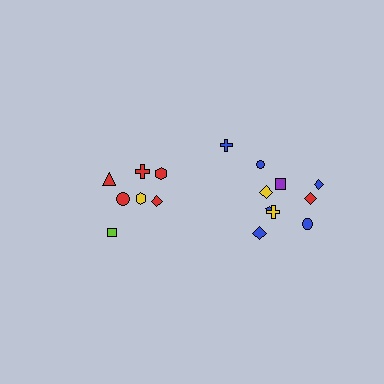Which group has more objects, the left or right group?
The right group.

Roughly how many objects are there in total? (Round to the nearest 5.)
Roughly 15 objects in total.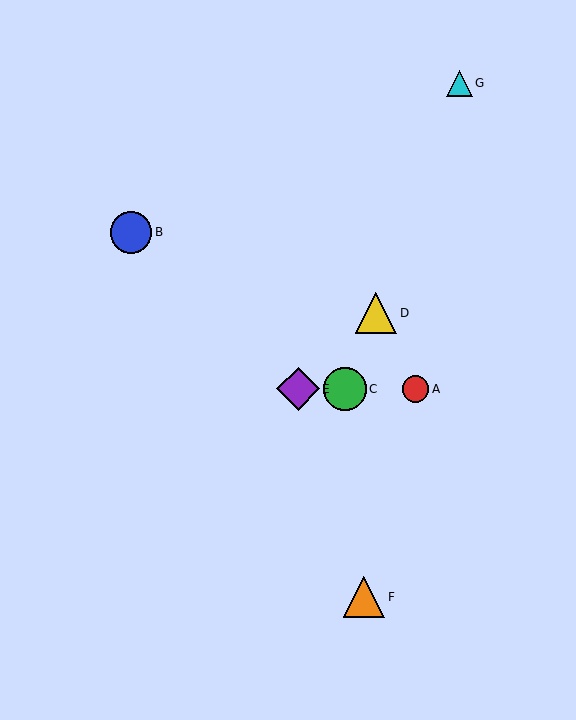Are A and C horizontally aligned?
Yes, both are at y≈389.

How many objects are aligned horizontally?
3 objects (A, C, E) are aligned horizontally.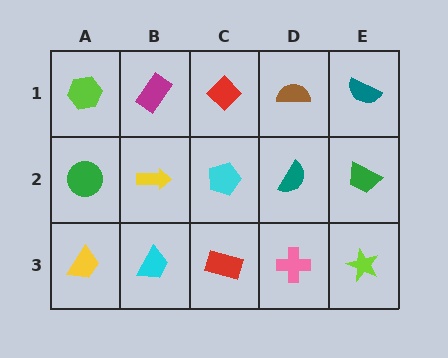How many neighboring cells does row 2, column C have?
4.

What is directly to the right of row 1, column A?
A magenta rectangle.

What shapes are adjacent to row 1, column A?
A green circle (row 2, column A), a magenta rectangle (row 1, column B).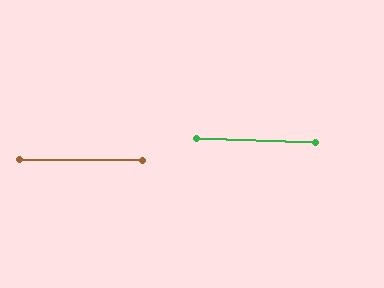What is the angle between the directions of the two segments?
Approximately 1 degree.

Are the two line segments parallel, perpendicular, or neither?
Parallel — their directions differ by only 1.3°.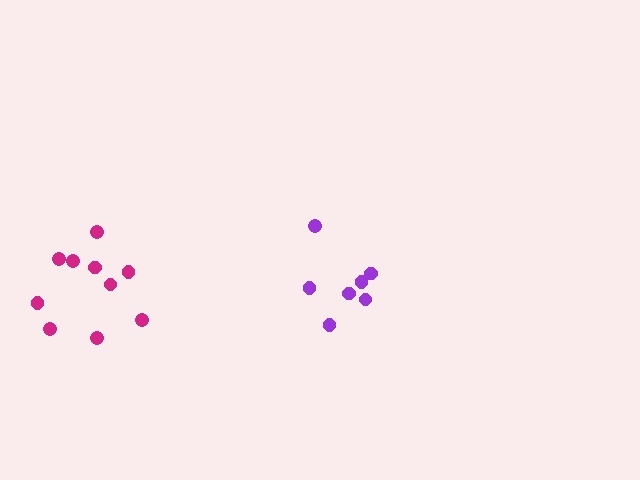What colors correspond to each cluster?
The clusters are colored: purple, magenta.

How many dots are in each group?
Group 1: 7 dots, Group 2: 10 dots (17 total).